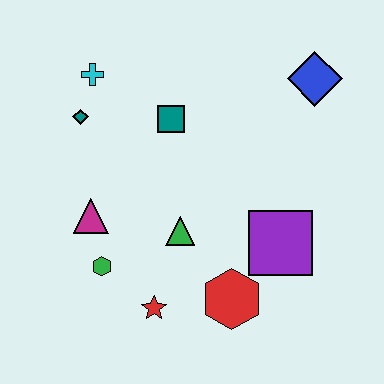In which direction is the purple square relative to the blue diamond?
The purple square is below the blue diamond.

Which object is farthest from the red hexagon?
The cyan cross is farthest from the red hexagon.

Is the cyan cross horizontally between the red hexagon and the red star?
No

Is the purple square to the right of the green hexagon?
Yes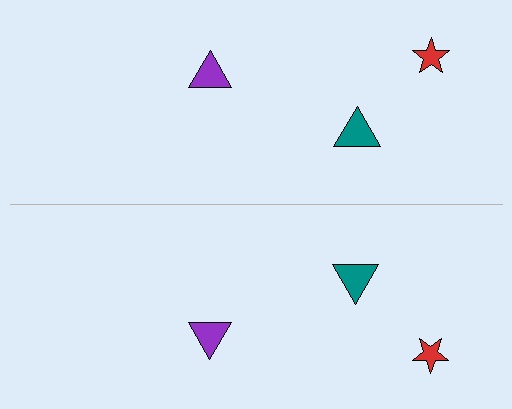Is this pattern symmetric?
Yes, this pattern has bilateral (reflection) symmetry.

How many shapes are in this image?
There are 6 shapes in this image.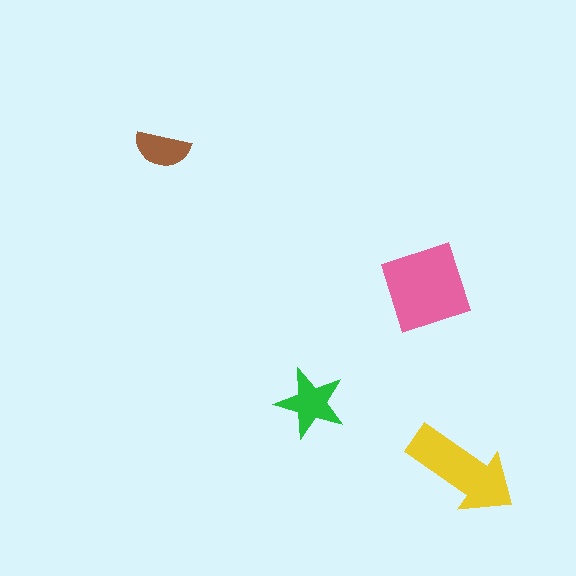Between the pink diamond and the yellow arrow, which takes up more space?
The pink diamond.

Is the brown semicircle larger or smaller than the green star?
Smaller.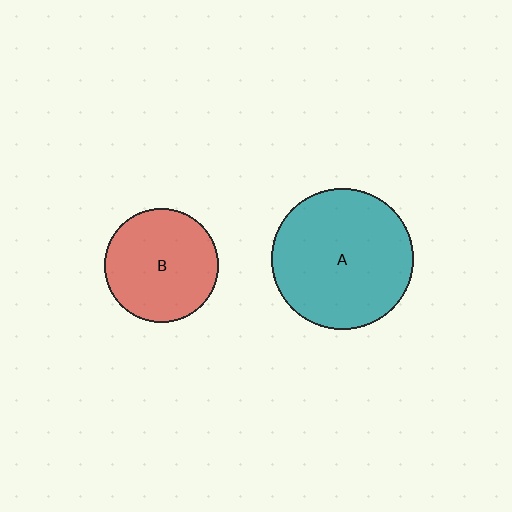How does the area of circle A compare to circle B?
Approximately 1.5 times.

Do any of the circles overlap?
No, none of the circles overlap.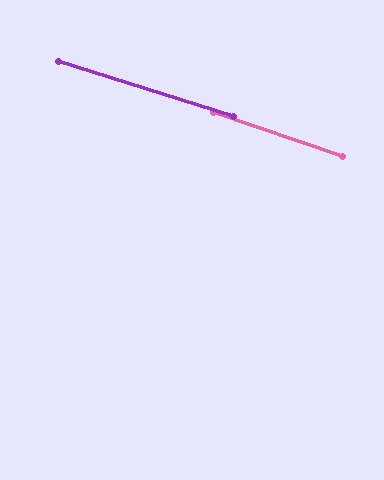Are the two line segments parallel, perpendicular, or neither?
Parallel — their directions differ by only 1.3°.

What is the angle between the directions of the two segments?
Approximately 1 degree.